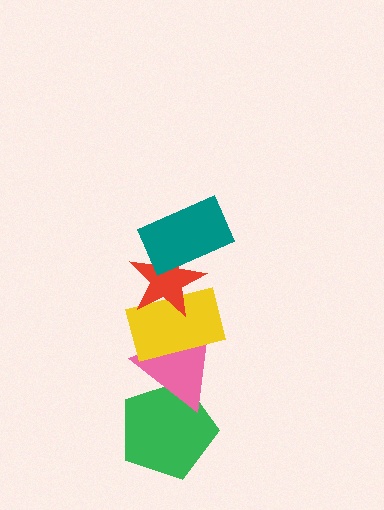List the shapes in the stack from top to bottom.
From top to bottom: the teal rectangle, the red star, the yellow rectangle, the pink triangle, the green pentagon.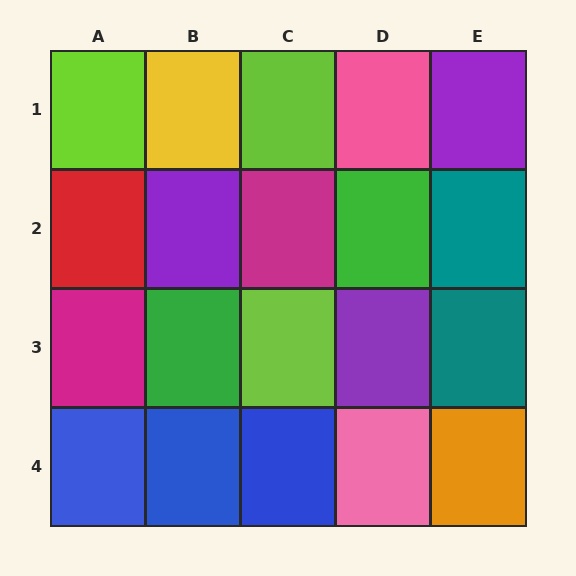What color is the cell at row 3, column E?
Teal.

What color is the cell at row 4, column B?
Blue.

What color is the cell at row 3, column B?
Green.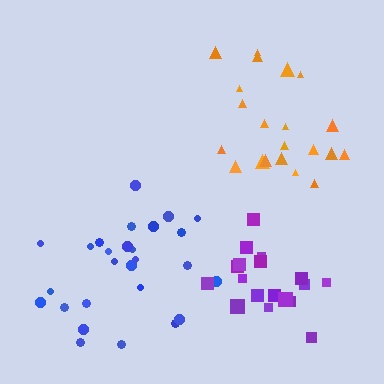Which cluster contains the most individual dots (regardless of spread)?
Blue (27).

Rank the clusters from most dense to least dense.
purple, orange, blue.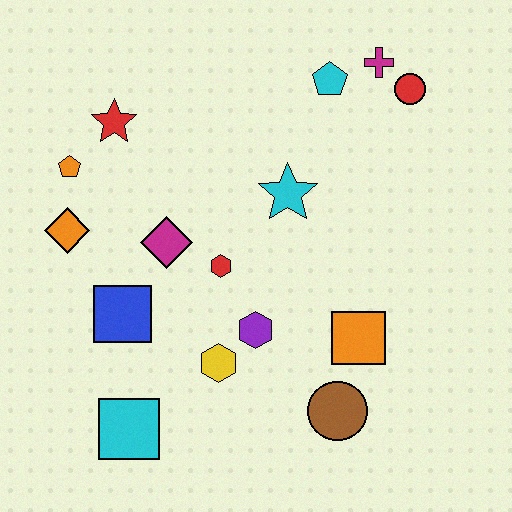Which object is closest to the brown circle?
The orange square is closest to the brown circle.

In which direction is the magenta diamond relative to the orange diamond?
The magenta diamond is to the right of the orange diamond.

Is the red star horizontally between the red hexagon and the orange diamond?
Yes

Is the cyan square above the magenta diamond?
No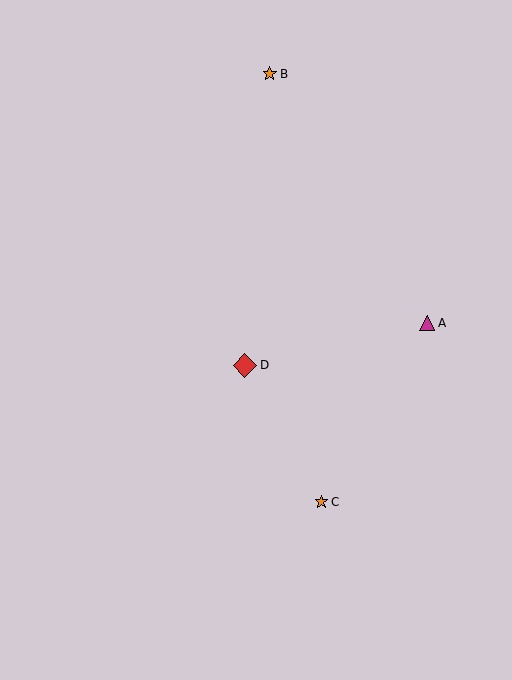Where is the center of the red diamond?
The center of the red diamond is at (245, 365).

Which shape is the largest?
The red diamond (labeled D) is the largest.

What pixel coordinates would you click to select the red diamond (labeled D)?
Click at (245, 365) to select the red diamond D.